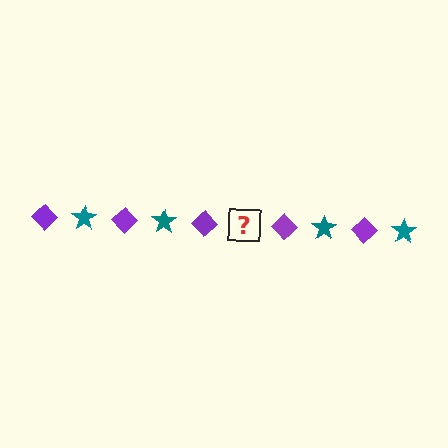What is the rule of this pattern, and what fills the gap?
The rule is that the pattern alternates between purple diamond and teal star. The gap should be filled with a teal star.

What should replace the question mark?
The question mark should be replaced with a teal star.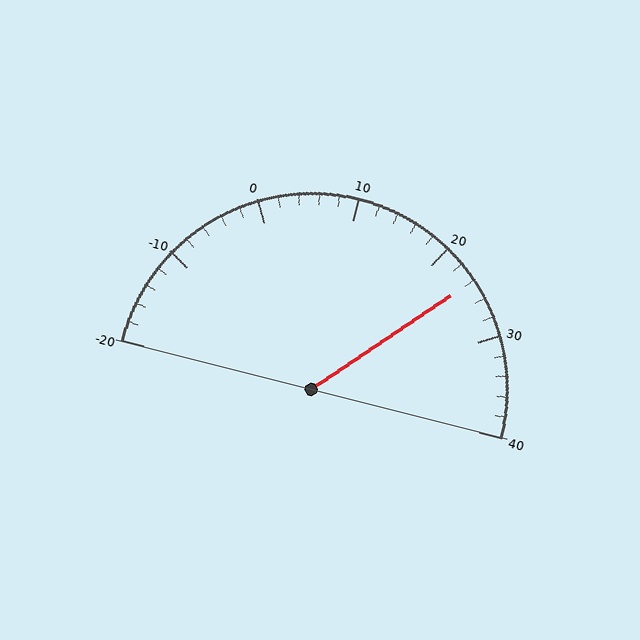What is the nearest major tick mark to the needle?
The nearest major tick mark is 20.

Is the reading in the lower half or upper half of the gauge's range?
The reading is in the upper half of the range (-20 to 40).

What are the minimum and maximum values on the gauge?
The gauge ranges from -20 to 40.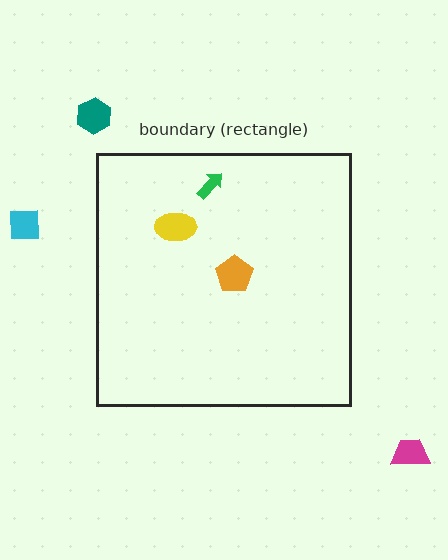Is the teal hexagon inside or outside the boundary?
Outside.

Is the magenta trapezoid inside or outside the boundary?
Outside.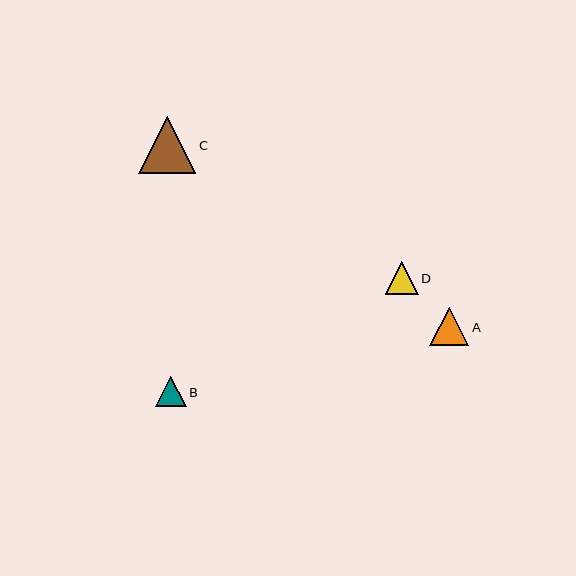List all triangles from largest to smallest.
From largest to smallest: C, A, D, B.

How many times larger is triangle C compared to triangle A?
Triangle C is approximately 1.5 times the size of triangle A.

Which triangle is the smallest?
Triangle B is the smallest with a size of approximately 30 pixels.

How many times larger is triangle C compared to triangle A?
Triangle C is approximately 1.5 times the size of triangle A.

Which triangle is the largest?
Triangle C is the largest with a size of approximately 57 pixels.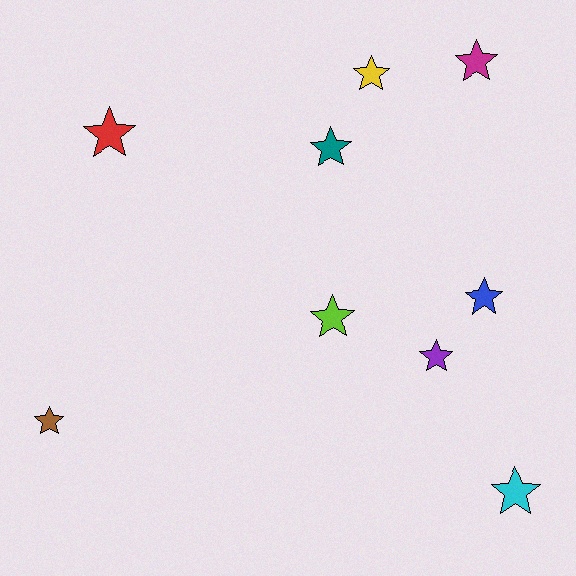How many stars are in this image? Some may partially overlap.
There are 9 stars.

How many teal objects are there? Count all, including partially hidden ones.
There is 1 teal object.